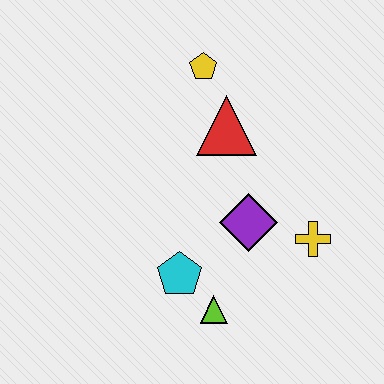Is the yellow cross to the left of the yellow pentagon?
No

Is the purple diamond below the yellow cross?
No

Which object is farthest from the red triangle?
The lime triangle is farthest from the red triangle.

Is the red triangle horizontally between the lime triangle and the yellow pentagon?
No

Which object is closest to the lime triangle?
The cyan pentagon is closest to the lime triangle.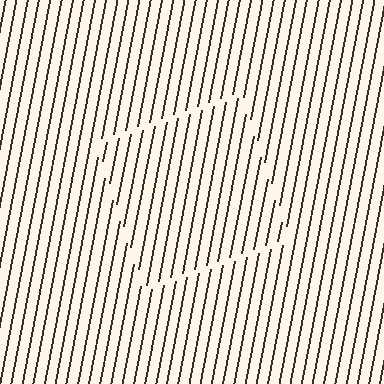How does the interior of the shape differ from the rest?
The interior of the shape contains the same grating, shifted by half a period — the contour is defined by the phase discontinuity where line-ends from the inner and outer gratings abut.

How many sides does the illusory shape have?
4 sides — the line-ends trace a square.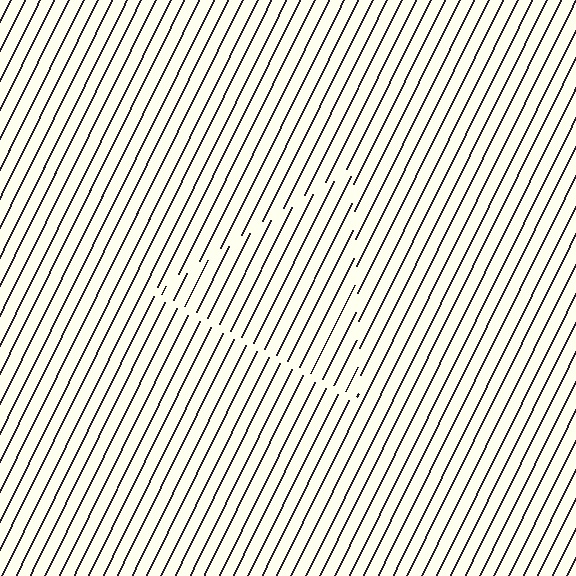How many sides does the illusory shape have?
3 sides — the line-ends trace a triangle.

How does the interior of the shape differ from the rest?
The interior of the shape contains the same grating, shifted by half a period — the contour is defined by the phase discontinuity where line-ends from the inner and outer gratings abut.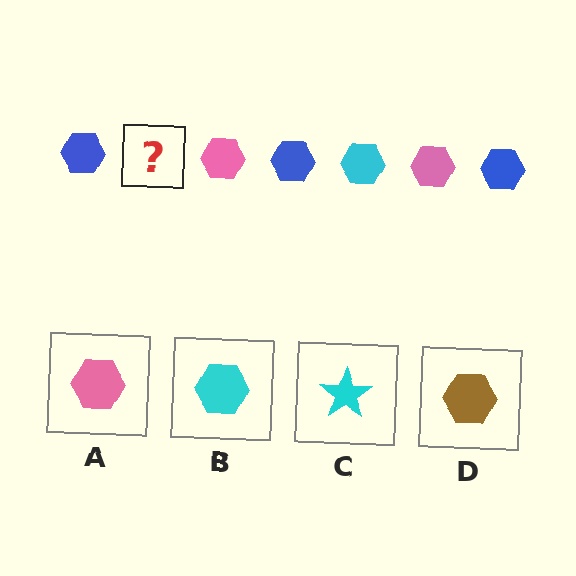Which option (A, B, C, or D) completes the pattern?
B.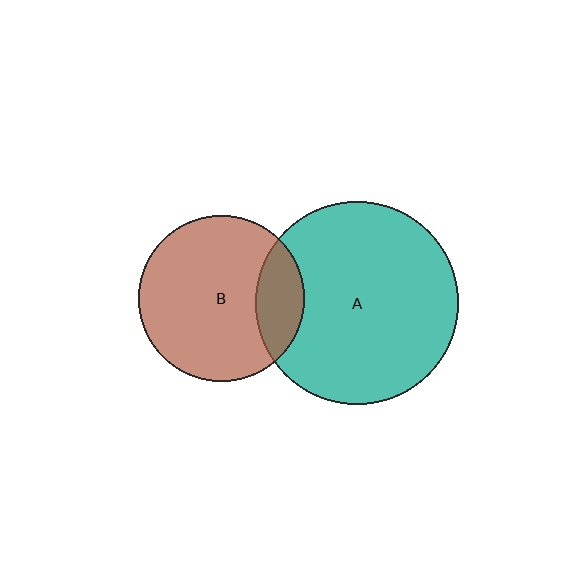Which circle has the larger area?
Circle A (teal).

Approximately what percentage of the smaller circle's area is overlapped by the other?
Approximately 20%.